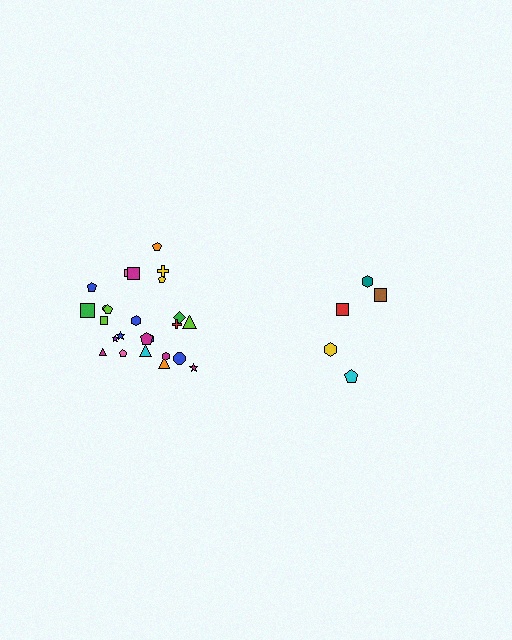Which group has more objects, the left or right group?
The left group.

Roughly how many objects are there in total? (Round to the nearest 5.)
Roughly 30 objects in total.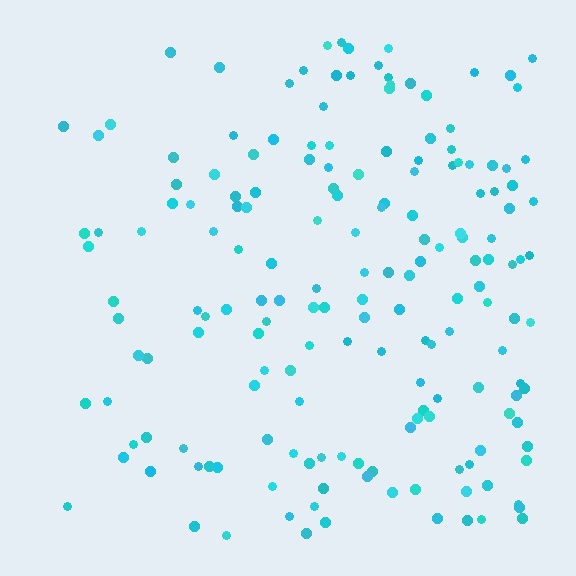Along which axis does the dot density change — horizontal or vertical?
Horizontal.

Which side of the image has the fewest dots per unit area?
The left.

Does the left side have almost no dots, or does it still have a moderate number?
Still a moderate number, just noticeably fewer than the right.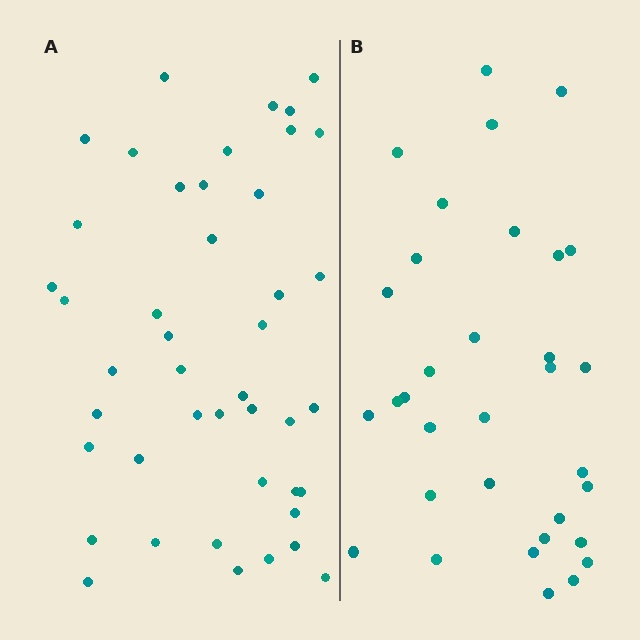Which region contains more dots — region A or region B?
Region A (the left region) has more dots.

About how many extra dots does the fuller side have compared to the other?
Region A has roughly 12 or so more dots than region B.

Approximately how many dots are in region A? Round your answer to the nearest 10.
About 40 dots. (The exact count is 44, which rounds to 40.)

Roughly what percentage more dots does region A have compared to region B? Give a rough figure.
About 35% more.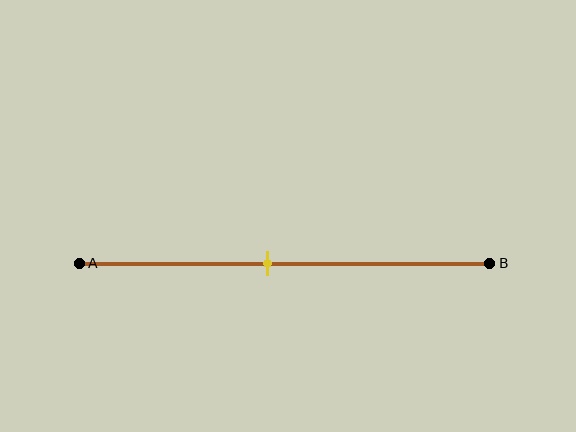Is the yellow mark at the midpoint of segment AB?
No, the mark is at about 45% from A, not at the 50% midpoint.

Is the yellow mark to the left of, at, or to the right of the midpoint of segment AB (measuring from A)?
The yellow mark is to the left of the midpoint of segment AB.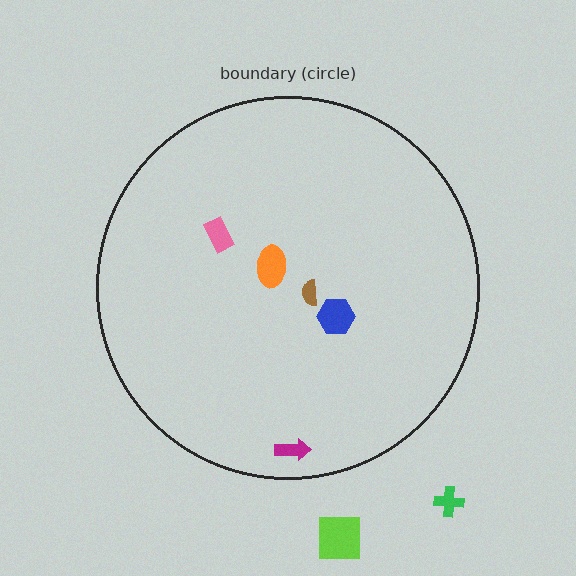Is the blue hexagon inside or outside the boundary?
Inside.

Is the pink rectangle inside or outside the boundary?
Inside.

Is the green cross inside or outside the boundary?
Outside.